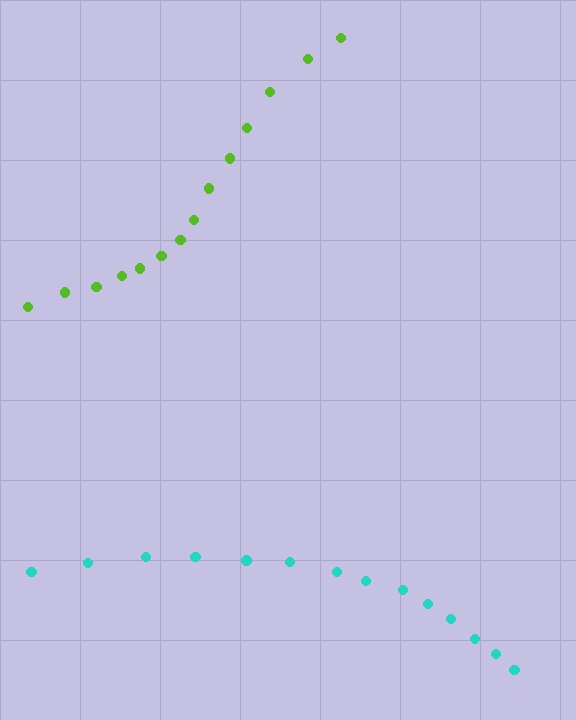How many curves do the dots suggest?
There are 2 distinct paths.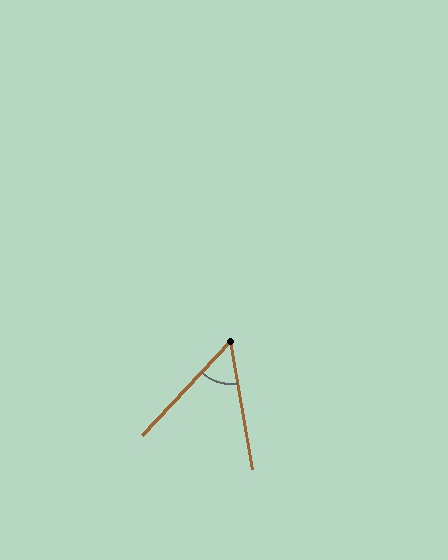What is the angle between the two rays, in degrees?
Approximately 53 degrees.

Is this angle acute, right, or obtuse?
It is acute.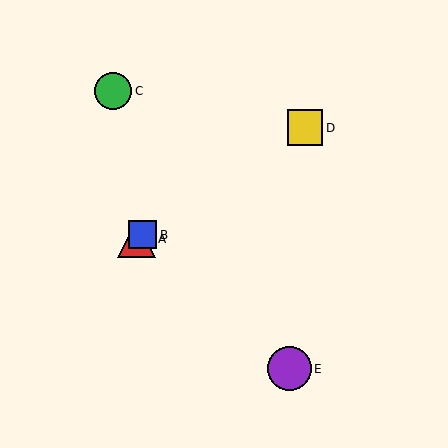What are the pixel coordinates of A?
Object A is at (136, 239).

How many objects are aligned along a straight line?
3 objects (A, B, D) are aligned along a straight line.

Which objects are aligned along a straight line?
Objects A, B, D are aligned along a straight line.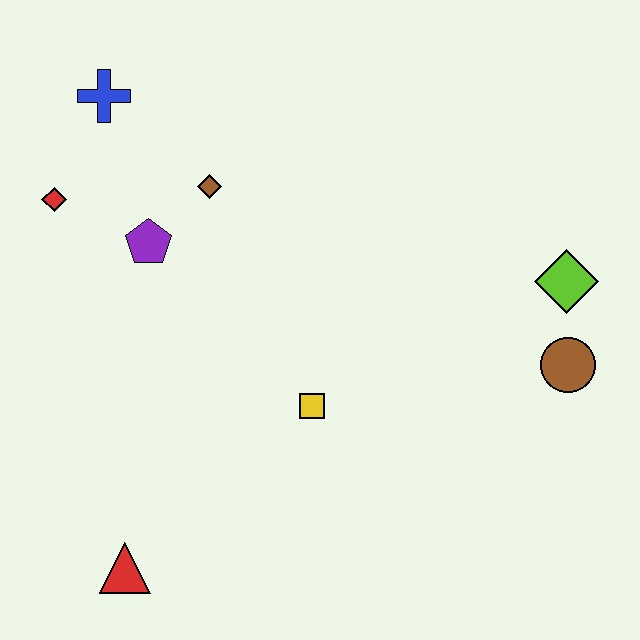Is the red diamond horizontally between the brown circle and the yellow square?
No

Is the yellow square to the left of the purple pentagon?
No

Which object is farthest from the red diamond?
The brown circle is farthest from the red diamond.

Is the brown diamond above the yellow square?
Yes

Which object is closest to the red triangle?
The yellow square is closest to the red triangle.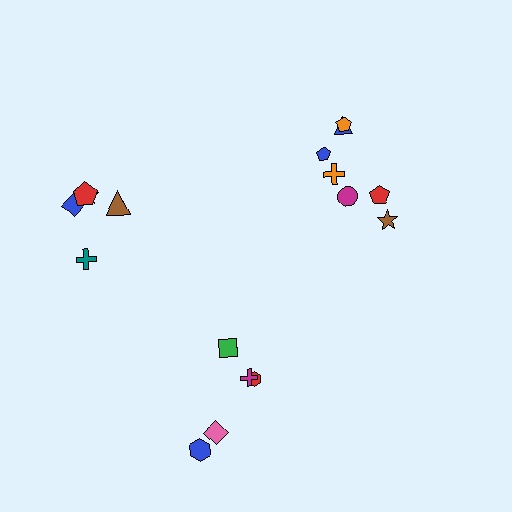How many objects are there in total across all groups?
There are 17 objects.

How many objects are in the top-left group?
There are 5 objects.